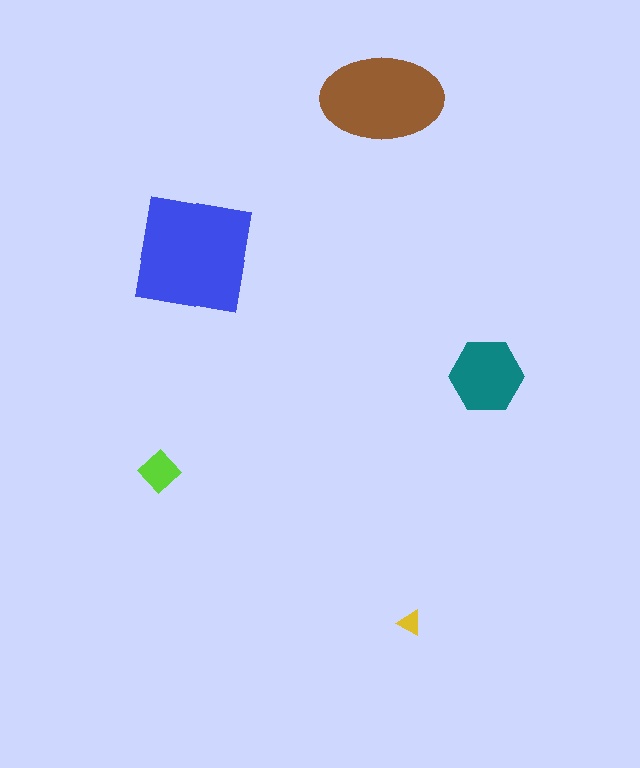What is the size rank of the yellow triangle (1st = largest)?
5th.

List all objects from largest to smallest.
The blue square, the brown ellipse, the teal hexagon, the lime diamond, the yellow triangle.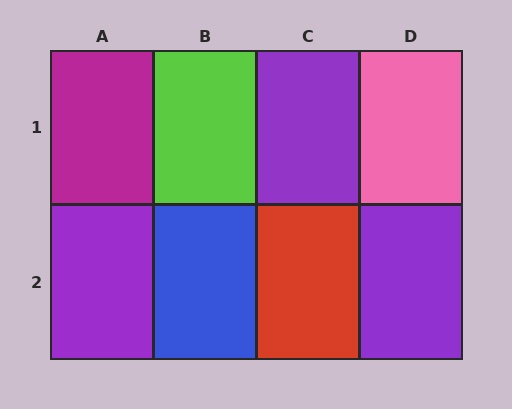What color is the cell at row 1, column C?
Purple.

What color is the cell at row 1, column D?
Pink.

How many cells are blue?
1 cell is blue.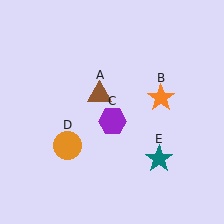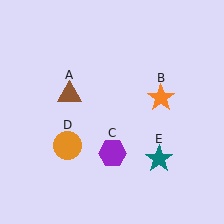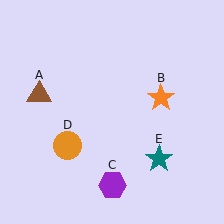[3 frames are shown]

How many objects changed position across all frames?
2 objects changed position: brown triangle (object A), purple hexagon (object C).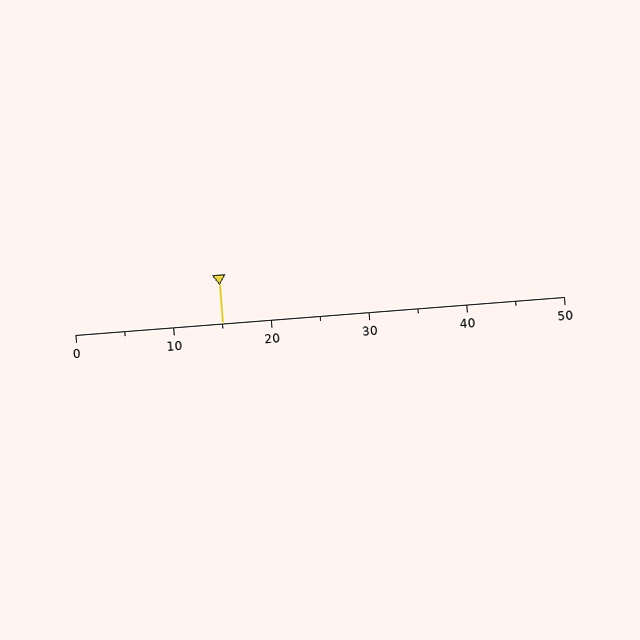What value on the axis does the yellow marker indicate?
The marker indicates approximately 15.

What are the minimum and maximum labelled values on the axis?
The axis runs from 0 to 50.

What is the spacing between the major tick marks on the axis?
The major ticks are spaced 10 apart.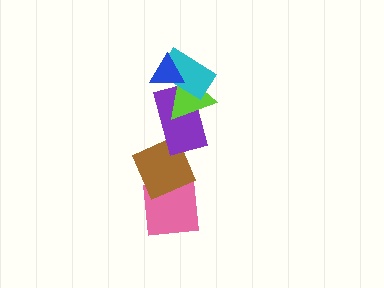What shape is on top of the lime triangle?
The cyan rectangle is on top of the lime triangle.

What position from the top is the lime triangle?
The lime triangle is 3rd from the top.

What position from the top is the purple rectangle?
The purple rectangle is 4th from the top.